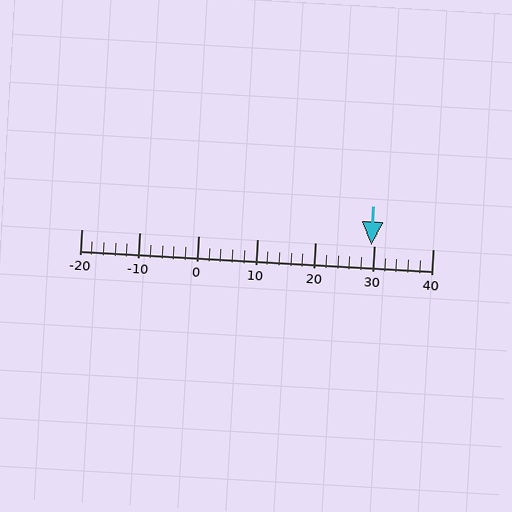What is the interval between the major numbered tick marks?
The major tick marks are spaced 10 units apart.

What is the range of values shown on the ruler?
The ruler shows values from -20 to 40.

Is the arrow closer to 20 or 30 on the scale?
The arrow is closer to 30.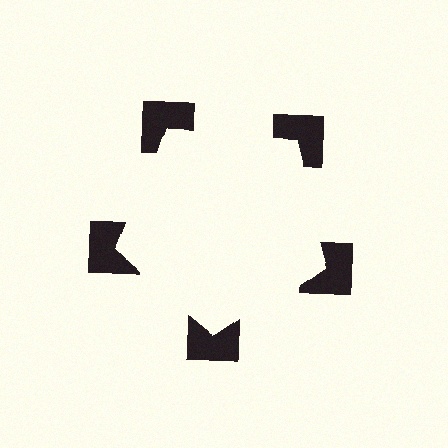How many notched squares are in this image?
There are 5 — one at each vertex of the illusory pentagon.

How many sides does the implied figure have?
5 sides.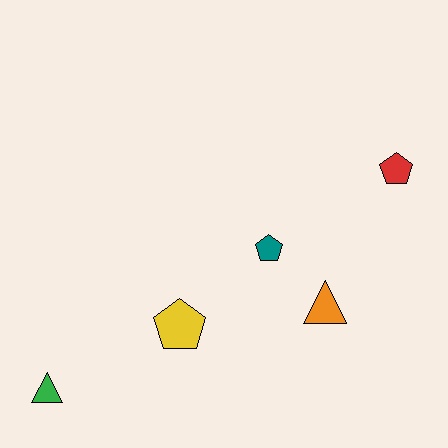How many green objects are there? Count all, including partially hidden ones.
There is 1 green object.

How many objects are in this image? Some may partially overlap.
There are 5 objects.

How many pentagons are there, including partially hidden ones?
There are 3 pentagons.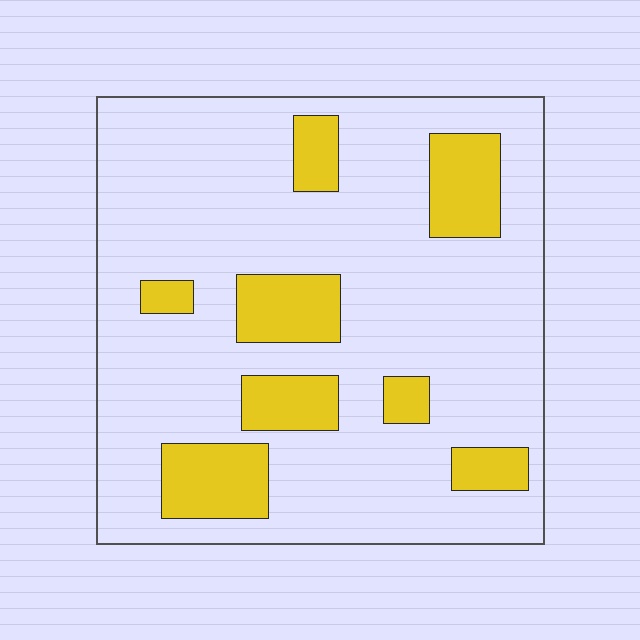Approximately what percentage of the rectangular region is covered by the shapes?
Approximately 20%.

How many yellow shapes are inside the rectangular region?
8.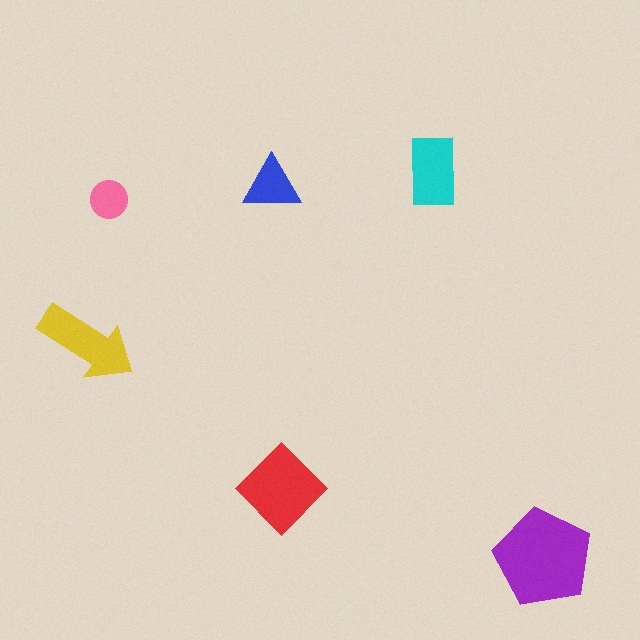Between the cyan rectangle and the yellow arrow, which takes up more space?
The yellow arrow.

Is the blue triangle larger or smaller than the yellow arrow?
Smaller.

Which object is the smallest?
The pink circle.